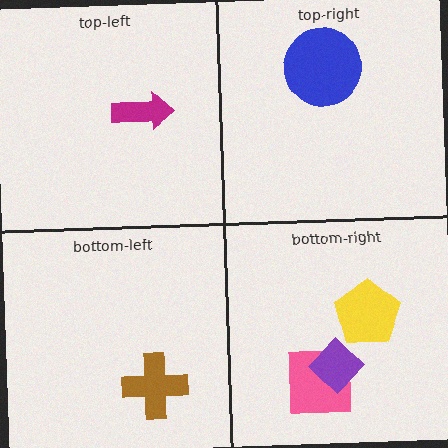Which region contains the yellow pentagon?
The bottom-right region.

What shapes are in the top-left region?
The magenta arrow.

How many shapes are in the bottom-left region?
1.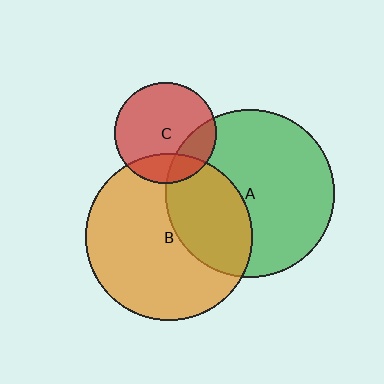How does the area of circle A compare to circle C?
Approximately 2.7 times.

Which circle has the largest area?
Circle A (green).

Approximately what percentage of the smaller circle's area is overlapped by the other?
Approximately 20%.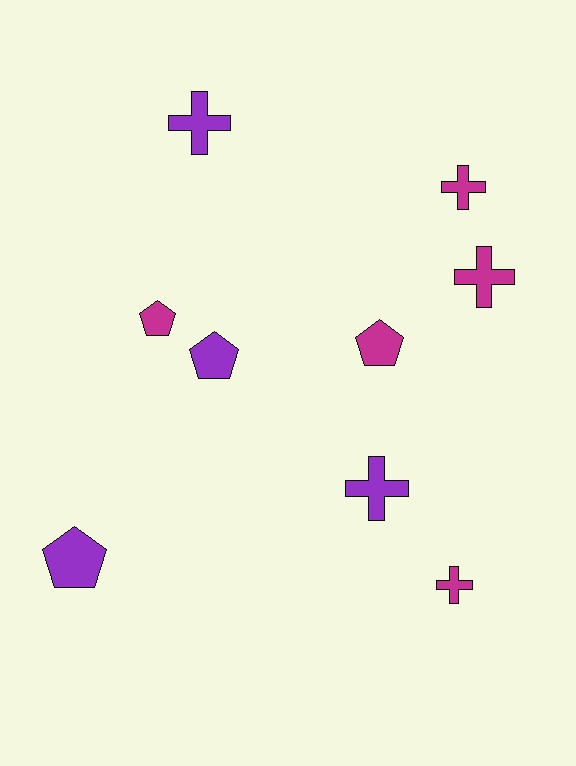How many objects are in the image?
There are 9 objects.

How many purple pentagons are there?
There are 2 purple pentagons.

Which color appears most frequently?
Magenta, with 5 objects.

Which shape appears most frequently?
Cross, with 5 objects.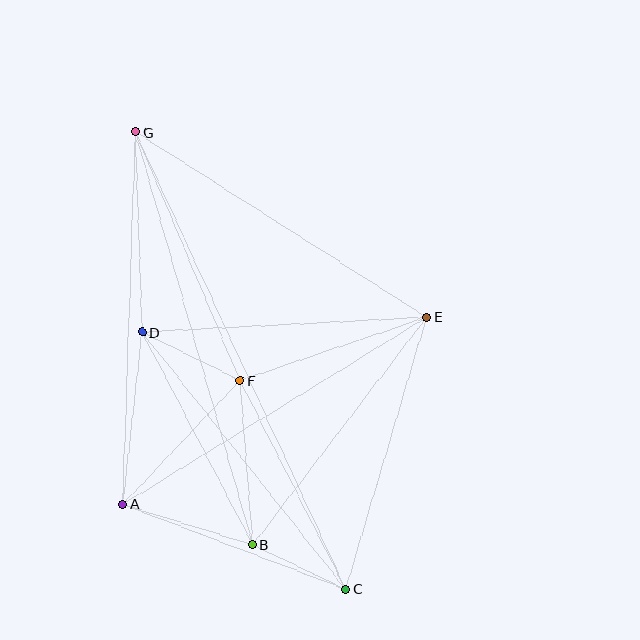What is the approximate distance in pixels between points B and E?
The distance between B and E is approximately 287 pixels.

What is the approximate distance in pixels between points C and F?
The distance between C and F is approximately 233 pixels.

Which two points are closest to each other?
Points B and C are closest to each other.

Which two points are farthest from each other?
Points C and G are farthest from each other.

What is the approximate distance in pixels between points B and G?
The distance between B and G is approximately 429 pixels.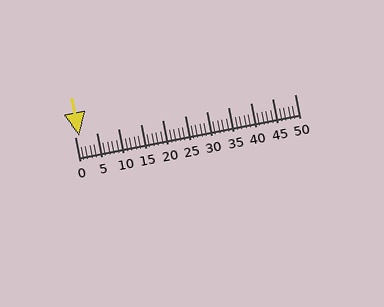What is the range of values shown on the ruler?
The ruler shows values from 0 to 50.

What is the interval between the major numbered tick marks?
The major tick marks are spaced 5 units apart.